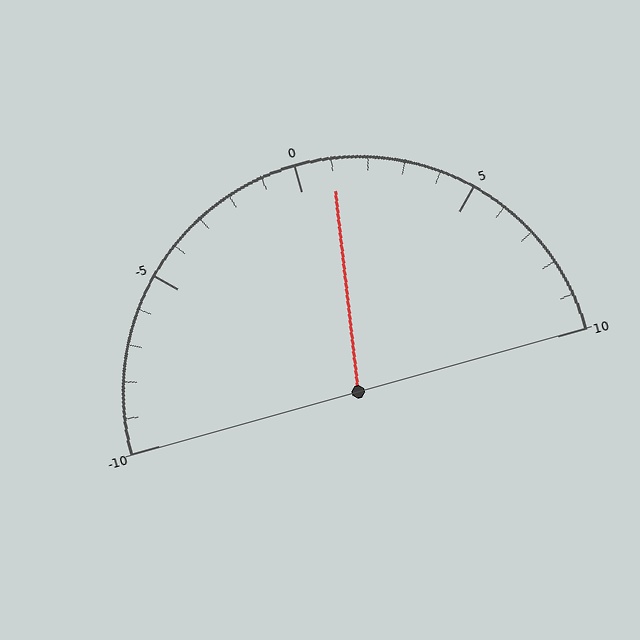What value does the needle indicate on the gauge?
The needle indicates approximately 1.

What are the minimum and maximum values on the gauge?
The gauge ranges from -10 to 10.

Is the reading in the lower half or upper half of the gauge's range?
The reading is in the upper half of the range (-10 to 10).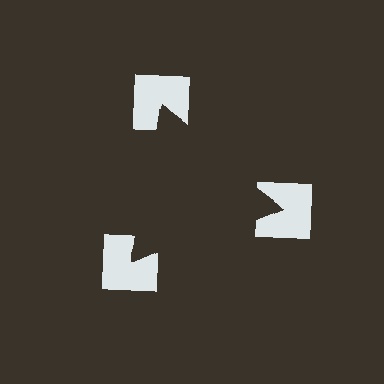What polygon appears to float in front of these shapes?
An illusory triangle — its edges are inferred from the aligned wedge cuts in the notched squares, not physically drawn.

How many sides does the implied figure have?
3 sides.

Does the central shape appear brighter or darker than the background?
It typically appears slightly darker than the background, even though no actual brightness change is drawn.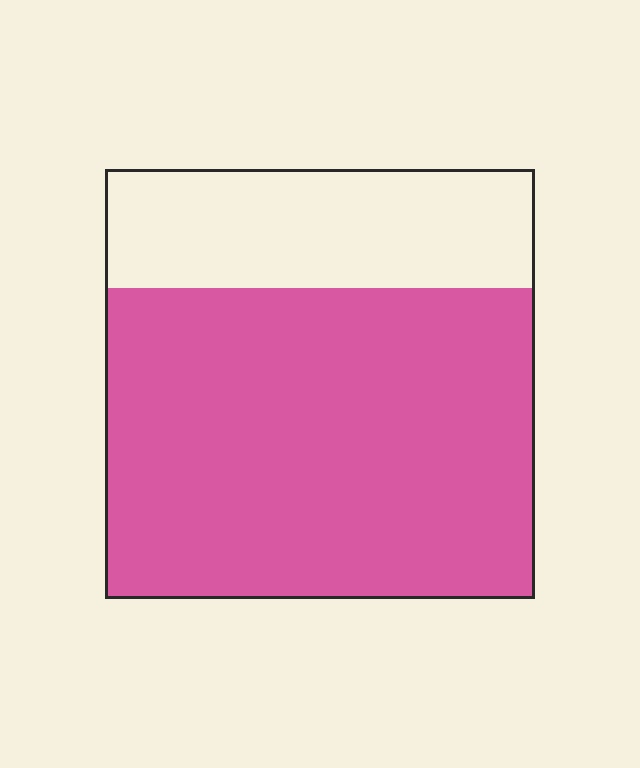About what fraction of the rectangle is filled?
About three quarters (3/4).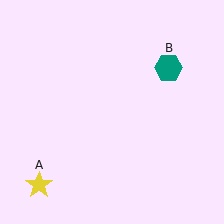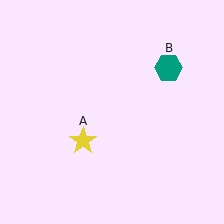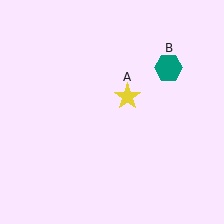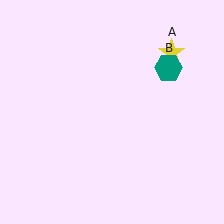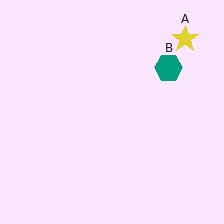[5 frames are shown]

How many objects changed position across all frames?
1 object changed position: yellow star (object A).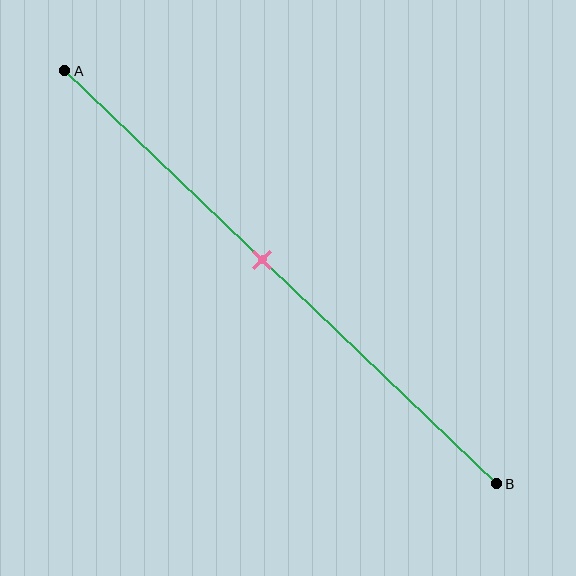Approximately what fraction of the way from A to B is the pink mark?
The pink mark is approximately 45% of the way from A to B.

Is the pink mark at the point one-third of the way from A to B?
No, the mark is at about 45% from A, not at the 33% one-third point.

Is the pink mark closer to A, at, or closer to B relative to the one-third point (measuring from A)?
The pink mark is closer to point B than the one-third point of segment AB.